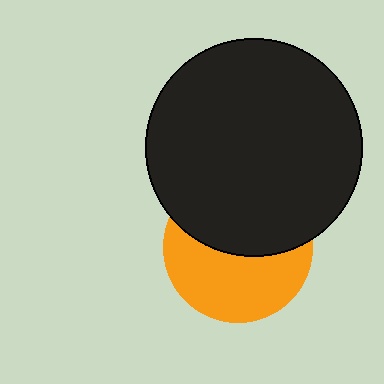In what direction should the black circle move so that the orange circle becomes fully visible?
The black circle should move up. That is the shortest direction to clear the overlap and leave the orange circle fully visible.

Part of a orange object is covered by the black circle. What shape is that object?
It is a circle.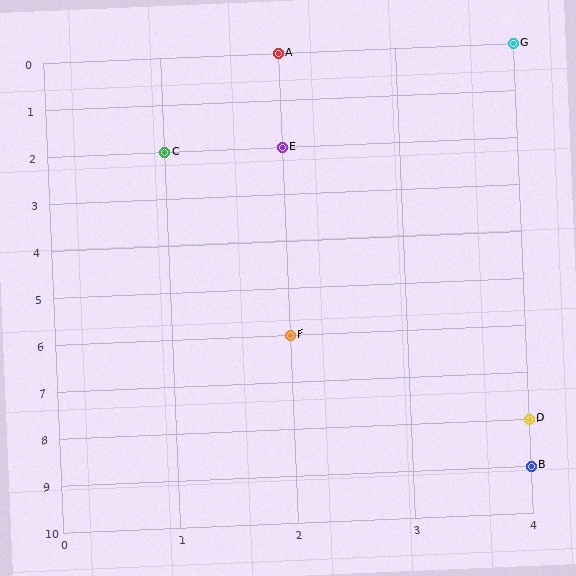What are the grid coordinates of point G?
Point G is at grid coordinates (4, 0).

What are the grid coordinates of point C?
Point C is at grid coordinates (1, 2).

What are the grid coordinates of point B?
Point B is at grid coordinates (4, 9).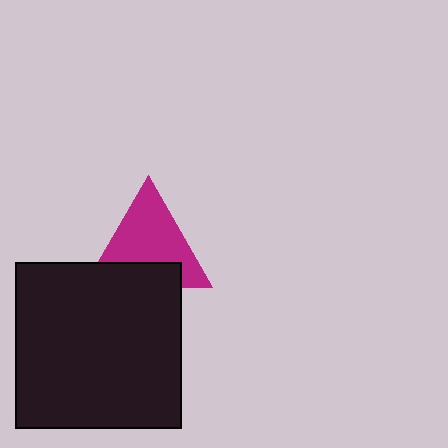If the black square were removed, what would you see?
You would see the complete magenta triangle.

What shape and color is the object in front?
The object in front is a black square.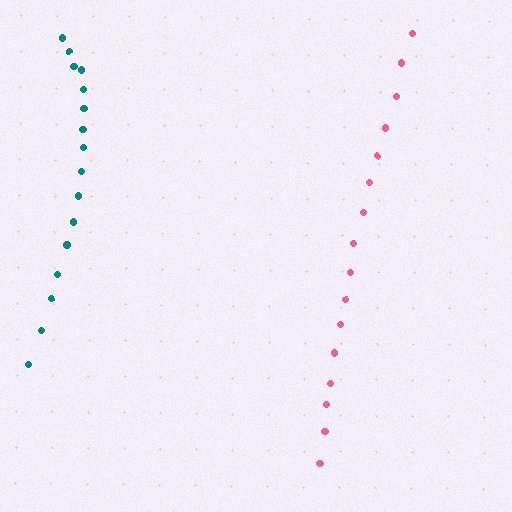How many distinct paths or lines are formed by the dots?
There are 2 distinct paths.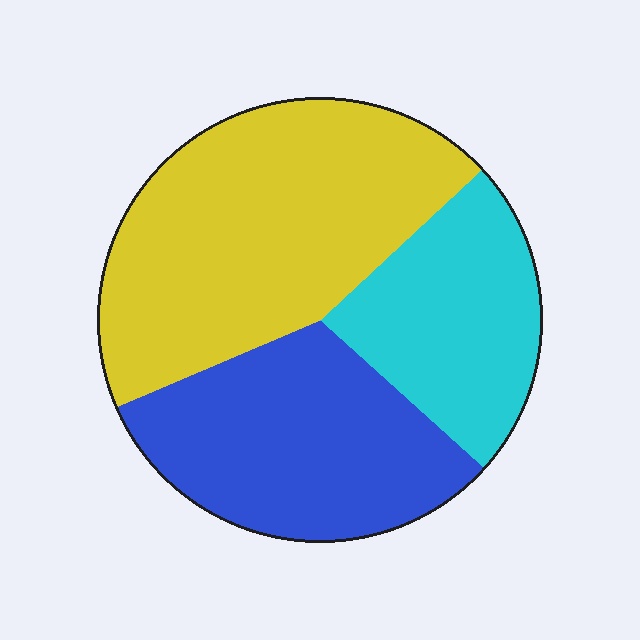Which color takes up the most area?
Yellow, at roughly 45%.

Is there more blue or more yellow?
Yellow.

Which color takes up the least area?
Cyan, at roughly 25%.